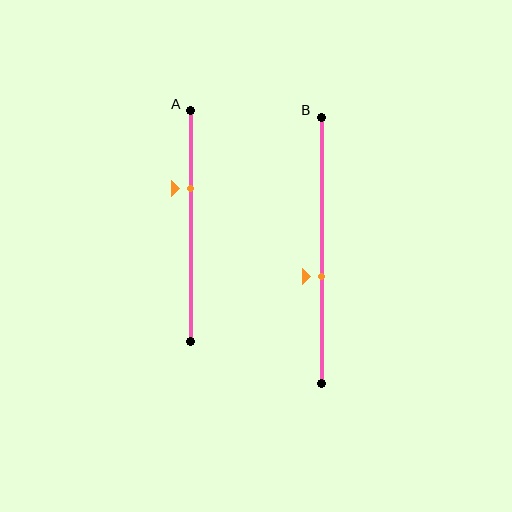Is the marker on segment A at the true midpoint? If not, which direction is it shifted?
No, the marker on segment A is shifted upward by about 16% of the segment length.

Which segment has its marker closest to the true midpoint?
Segment B has its marker closest to the true midpoint.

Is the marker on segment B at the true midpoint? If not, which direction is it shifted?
No, the marker on segment B is shifted downward by about 10% of the segment length.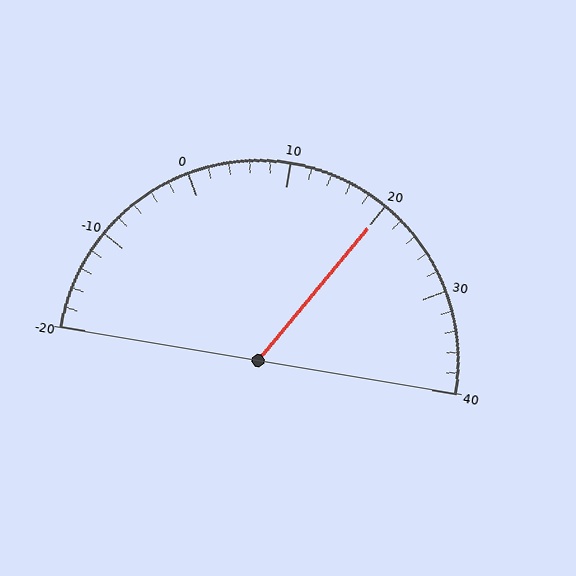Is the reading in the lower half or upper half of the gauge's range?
The reading is in the upper half of the range (-20 to 40).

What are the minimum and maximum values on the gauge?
The gauge ranges from -20 to 40.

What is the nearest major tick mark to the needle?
The nearest major tick mark is 20.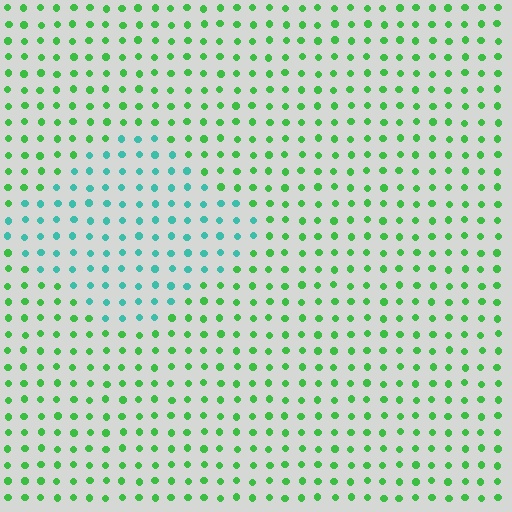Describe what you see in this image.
The image is filled with small green elements in a uniform arrangement. A diamond-shaped region is visible where the elements are tinted to a slightly different hue, forming a subtle color boundary.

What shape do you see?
I see a diamond.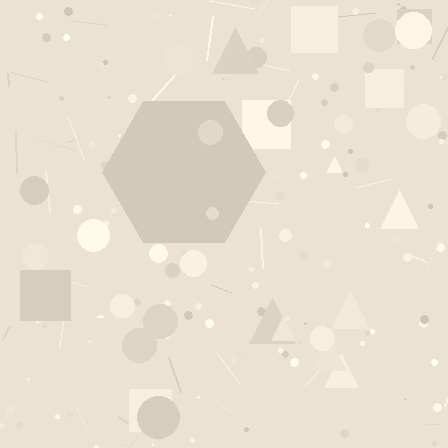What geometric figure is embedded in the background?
A hexagon is embedded in the background.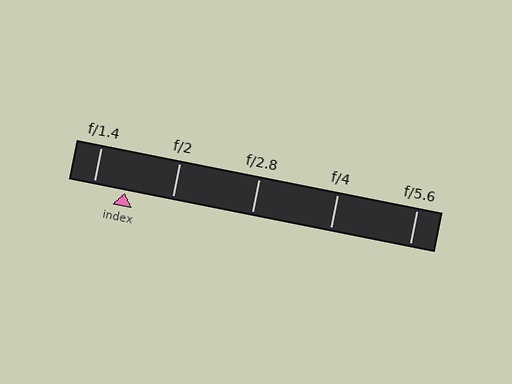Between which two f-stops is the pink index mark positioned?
The index mark is between f/1.4 and f/2.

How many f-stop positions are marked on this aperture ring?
There are 5 f-stop positions marked.